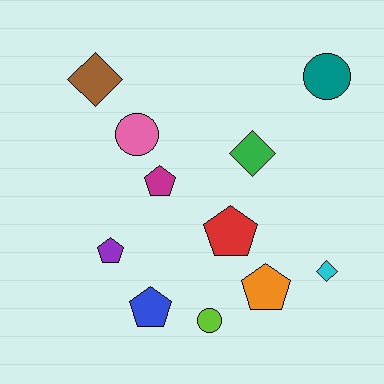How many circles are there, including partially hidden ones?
There are 3 circles.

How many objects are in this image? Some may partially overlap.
There are 11 objects.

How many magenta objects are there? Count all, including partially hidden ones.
There is 1 magenta object.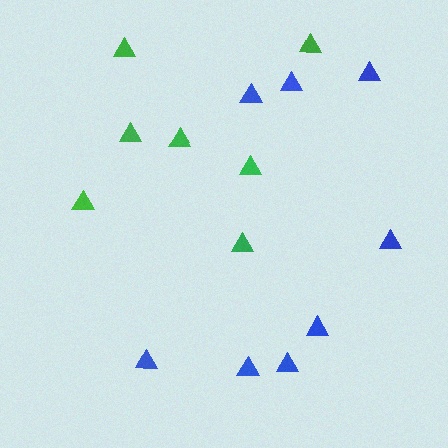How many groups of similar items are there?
There are 2 groups: one group of green triangles (7) and one group of blue triangles (8).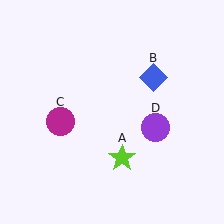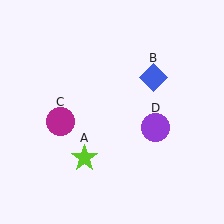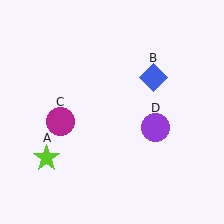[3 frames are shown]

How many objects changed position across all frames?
1 object changed position: lime star (object A).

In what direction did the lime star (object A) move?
The lime star (object A) moved left.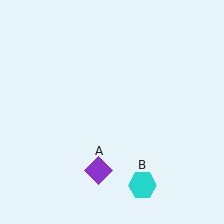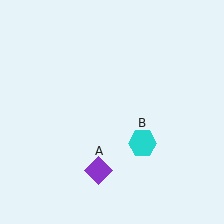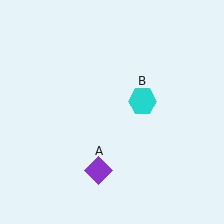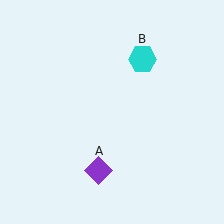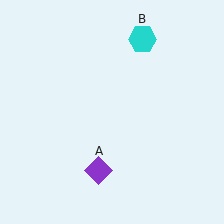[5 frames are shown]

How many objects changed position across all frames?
1 object changed position: cyan hexagon (object B).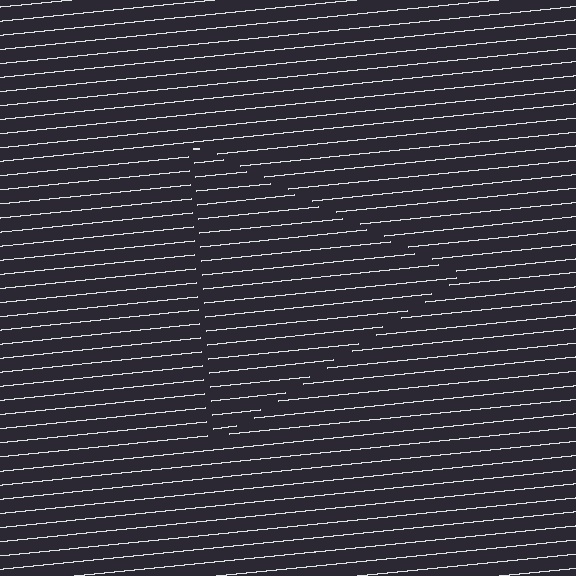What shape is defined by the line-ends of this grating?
An illusory triangle. The interior of the shape contains the same grating, shifted by half a period — the contour is defined by the phase discontinuity where line-ends from the inner and outer gratings abut.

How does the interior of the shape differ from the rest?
The interior of the shape contains the same grating, shifted by half a period — the contour is defined by the phase discontinuity where line-ends from the inner and outer gratings abut.